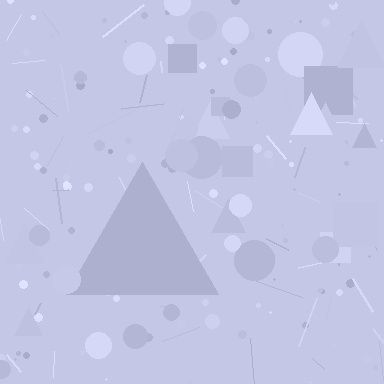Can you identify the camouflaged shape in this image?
The camouflaged shape is a triangle.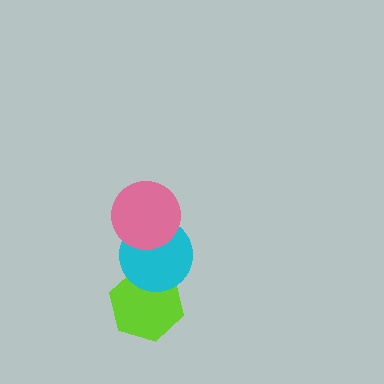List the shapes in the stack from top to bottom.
From top to bottom: the pink circle, the cyan circle, the lime hexagon.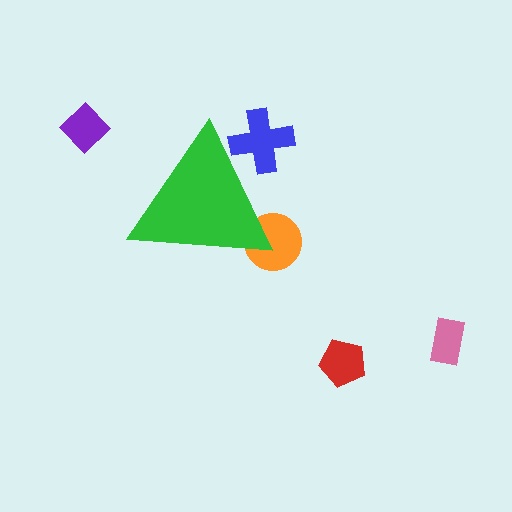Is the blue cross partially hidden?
Yes, the blue cross is partially hidden behind the green triangle.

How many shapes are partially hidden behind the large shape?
2 shapes are partially hidden.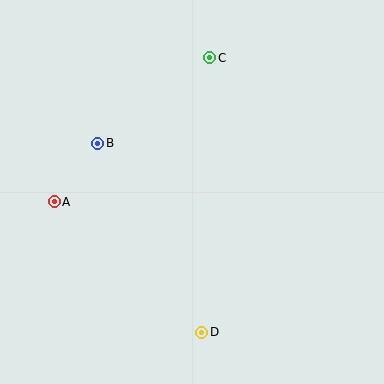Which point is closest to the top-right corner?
Point C is closest to the top-right corner.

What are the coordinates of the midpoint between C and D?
The midpoint between C and D is at (206, 195).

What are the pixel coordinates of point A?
Point A is at (54, 202).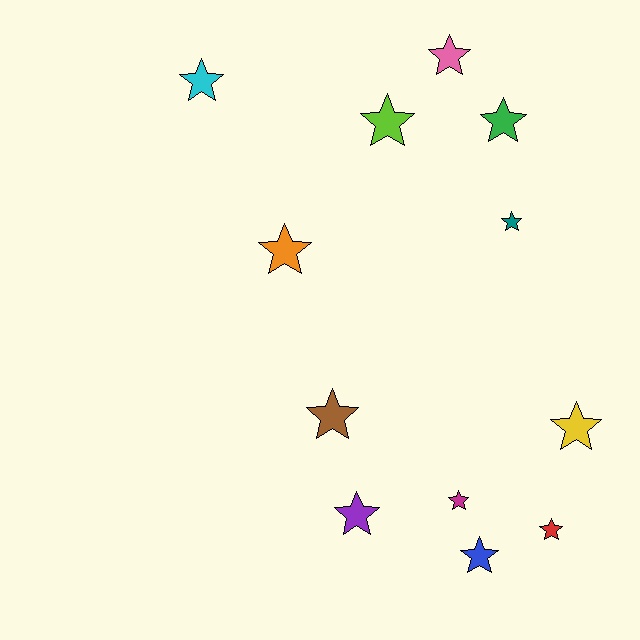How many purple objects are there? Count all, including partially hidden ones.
There is 1 purple object.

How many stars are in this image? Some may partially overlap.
There are 12 stars.